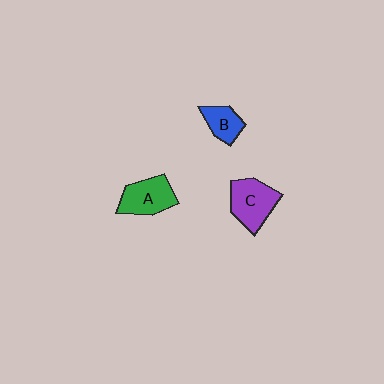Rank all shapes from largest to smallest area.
From largest to smallest: C (purple), A (green), B (blue).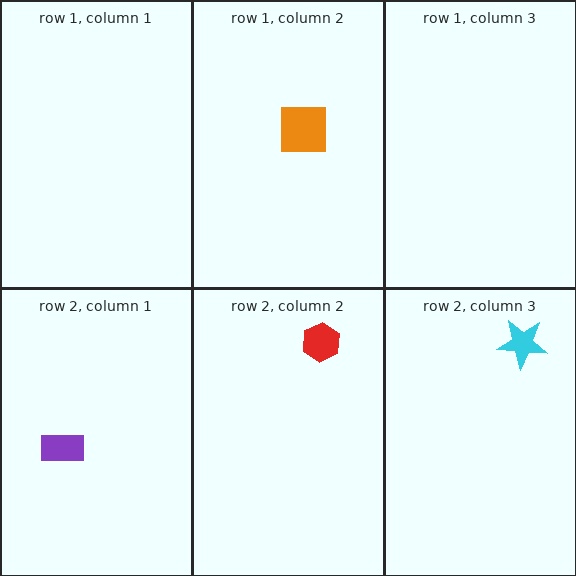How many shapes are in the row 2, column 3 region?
1.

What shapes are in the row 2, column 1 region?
The purple rectangle.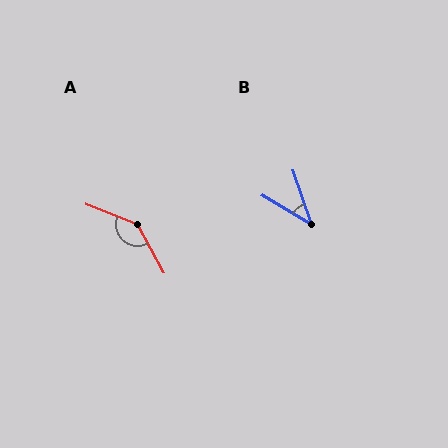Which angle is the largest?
A, at approximately 140 degrees.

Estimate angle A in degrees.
Approximately 140 degrees.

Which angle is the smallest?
B, at approximately 40 degrees.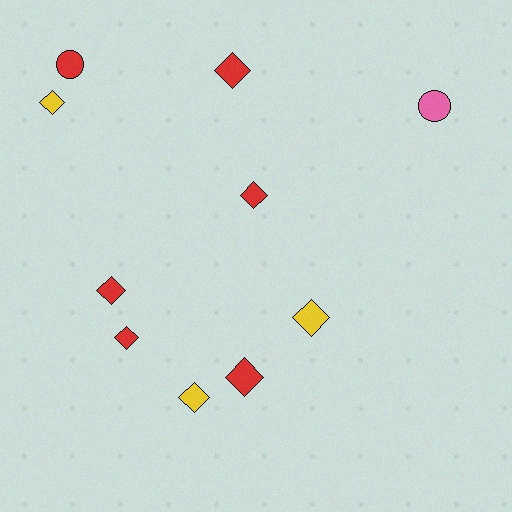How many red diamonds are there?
There are 5 red diamonds.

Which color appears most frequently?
Red, with 6 objects.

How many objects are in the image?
There are 10 objects.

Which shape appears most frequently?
Diamond, with 8 objects.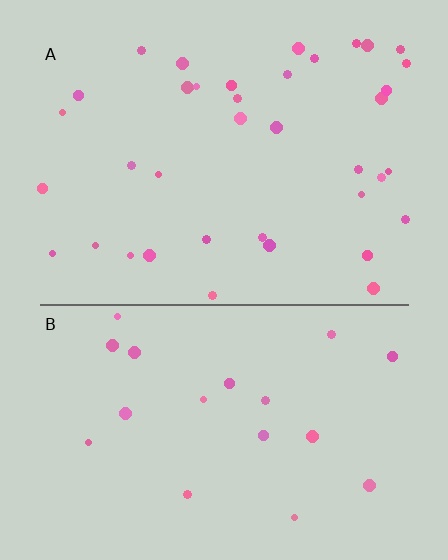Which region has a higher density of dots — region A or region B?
A (the top).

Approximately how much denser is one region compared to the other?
Approximately 2.0× — region A over region B.